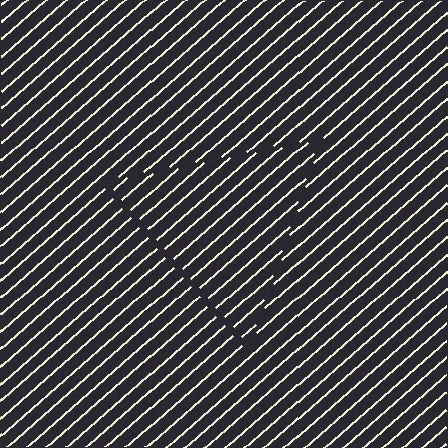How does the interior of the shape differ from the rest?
The interior of the shape contains the same grating, shifted by half a period — the contour is defined by the phase discontinuity where line-ends from the inner and outer gratings abut.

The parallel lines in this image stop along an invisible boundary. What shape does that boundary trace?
An illusory triangle. The interior of the shape contains the same grating, shifted by half a period — the contour is defined by the phase discontinuity where line-ends from the inner and outer gratings abut.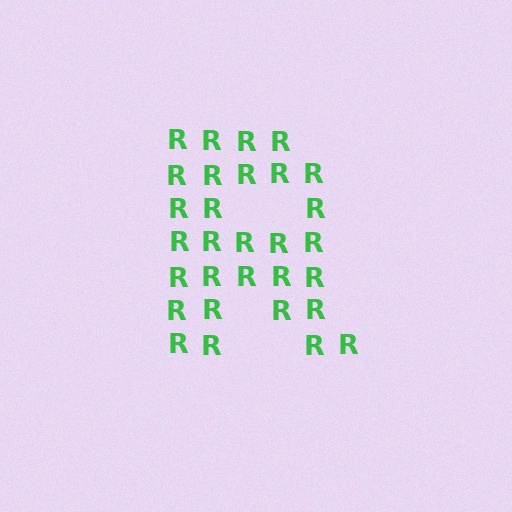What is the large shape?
The large shape is the letter R.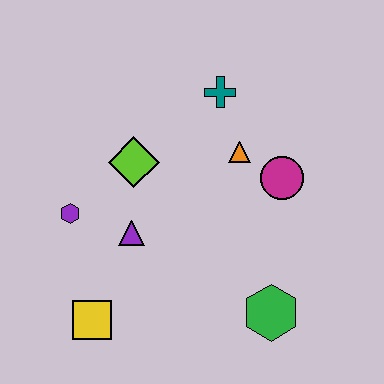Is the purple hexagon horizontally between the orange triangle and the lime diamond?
No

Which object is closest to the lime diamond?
The purple triangle is closest to the lime diamond.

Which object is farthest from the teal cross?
The yellow square is farthest from the teal cross.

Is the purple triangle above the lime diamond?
No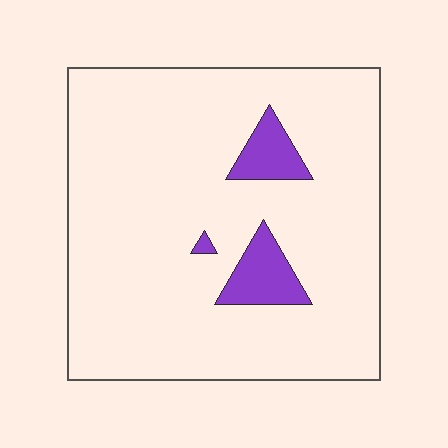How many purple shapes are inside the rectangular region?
3.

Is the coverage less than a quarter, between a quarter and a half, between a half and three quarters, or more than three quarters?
Less than a quarter.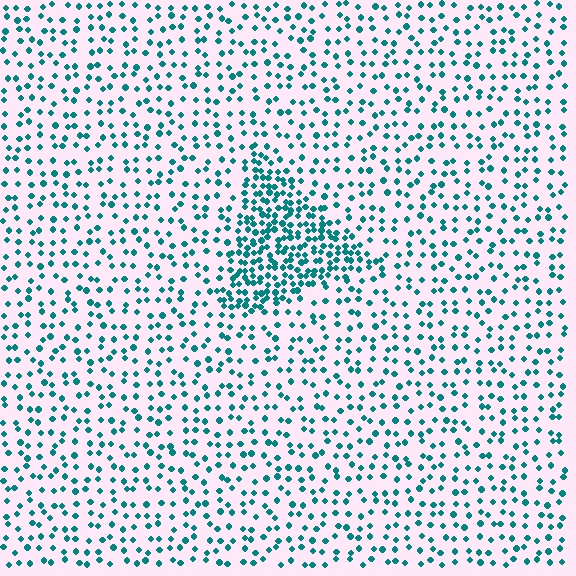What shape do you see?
I see a triangle.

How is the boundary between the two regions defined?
The boundary is defined by a change in element density (approximately 2.4x ratio). All elements are the same color, size, and shape.